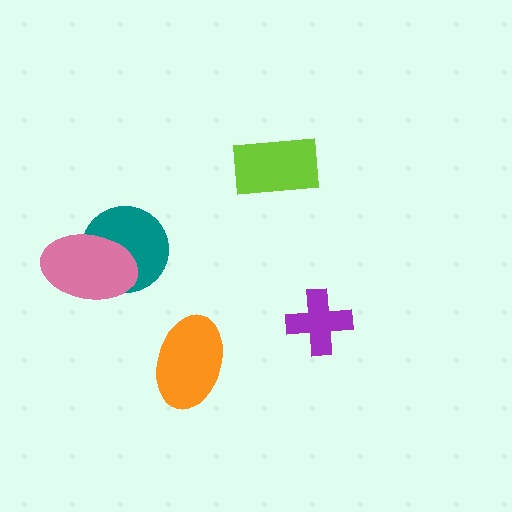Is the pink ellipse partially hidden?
No, no other shape covers it.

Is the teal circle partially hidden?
Yes, it is partially covered by another shape.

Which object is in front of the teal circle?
The pink ellipse is in front of the teal circle.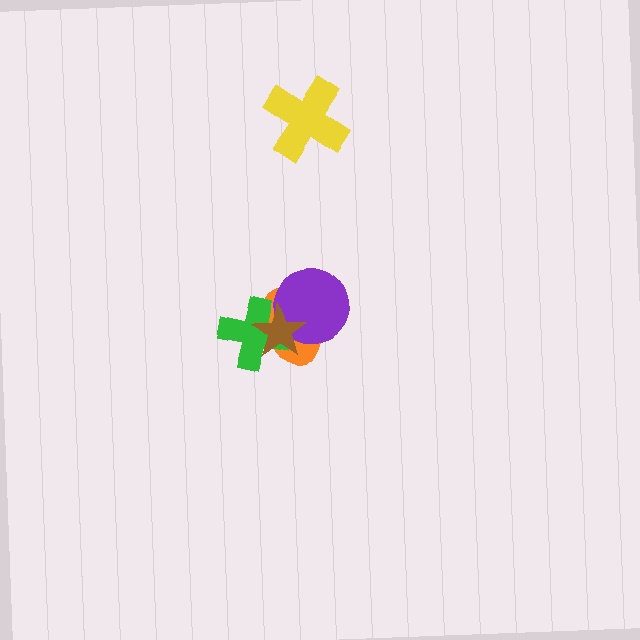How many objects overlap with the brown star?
3 objects overlap with the brown star.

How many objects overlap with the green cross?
3 objects overlap with the green cross.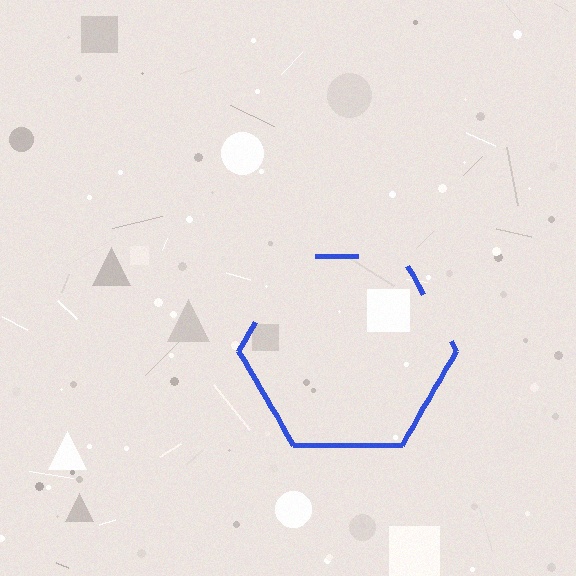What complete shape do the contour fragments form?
The contour fragments form a hexagon.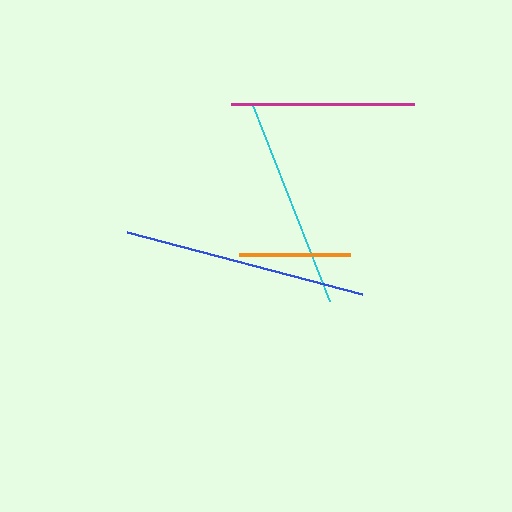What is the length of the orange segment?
The orange segment is approximately 111 pixels long.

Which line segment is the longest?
The blue line is the longest at approximately 243 pixels.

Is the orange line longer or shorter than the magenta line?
The magenta line is longer than the orange line.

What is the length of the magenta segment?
The magenta segment is approximately 183 pixels long.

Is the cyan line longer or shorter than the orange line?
The cyan line is longer than the orange line.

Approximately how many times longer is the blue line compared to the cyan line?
The blue line is approximately 1.2 times the length of the cyan line.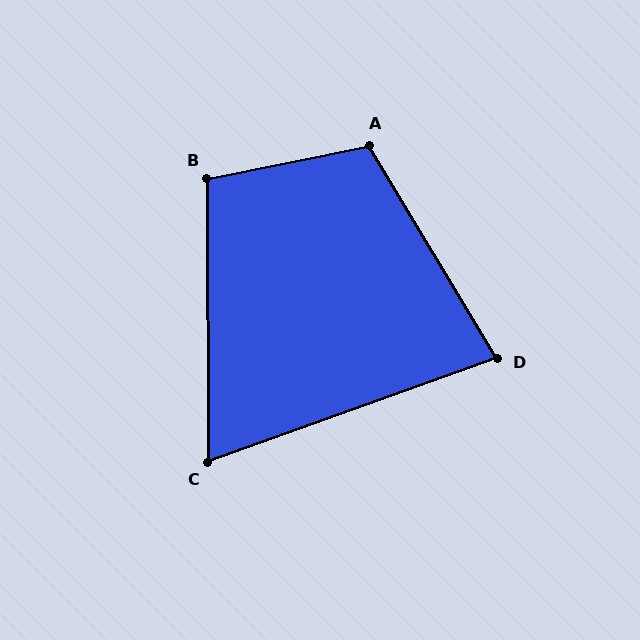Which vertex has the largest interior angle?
A, at approximately 110 degrees.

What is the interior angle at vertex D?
Approximately 79 degrees (acute).